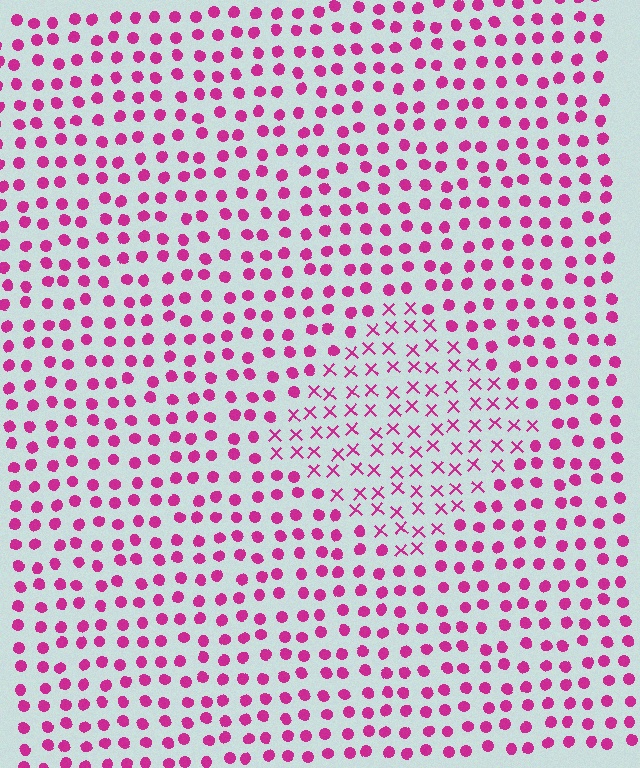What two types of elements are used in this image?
The image uses X marks inside the diamond region and circles outside it.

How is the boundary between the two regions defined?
The boundary is defined by a change in element shape: X marks inside vs. circles outside. All elements share the same color and spacing.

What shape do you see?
I see a diamond.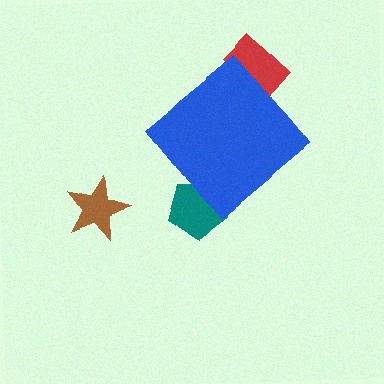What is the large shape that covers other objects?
A blue diamond.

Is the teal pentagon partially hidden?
Yes, the teal pentagon is partially hidden behind the blue diamond.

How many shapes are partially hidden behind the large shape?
2 shapes are partially hidden.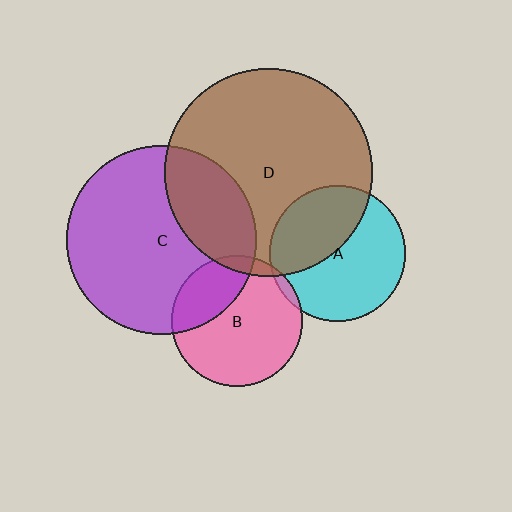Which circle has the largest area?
Circle D (brown).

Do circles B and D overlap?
Yes.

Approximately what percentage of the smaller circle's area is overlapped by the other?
Approximately 5%.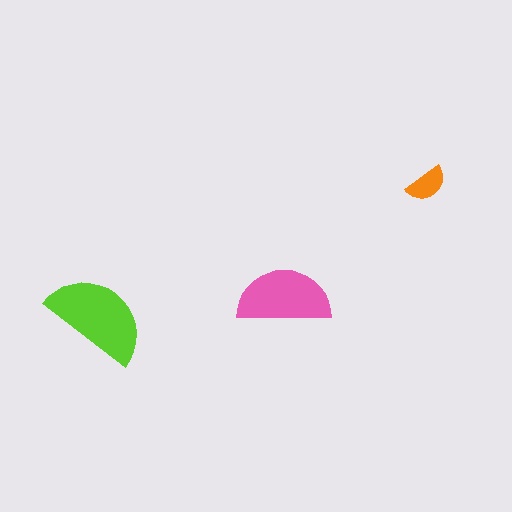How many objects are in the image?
There are 3 objects in the image.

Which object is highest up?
The orange semicircle is topmost.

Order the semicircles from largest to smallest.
the lime one, the pink one, the orange one.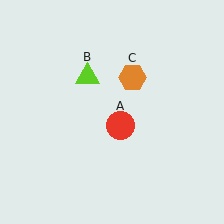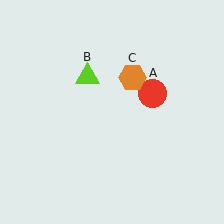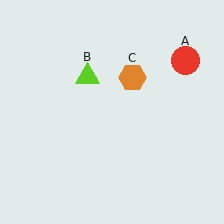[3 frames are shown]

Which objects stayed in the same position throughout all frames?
Lime triangle (object B) and orange hexagon (object C) remained stationary.